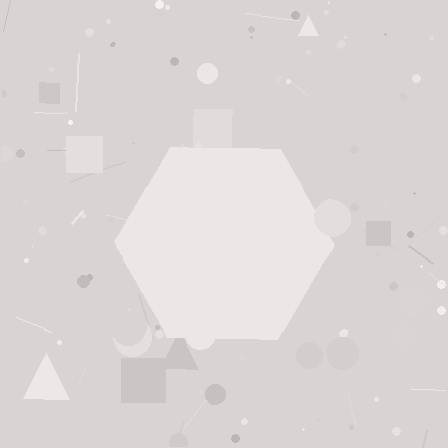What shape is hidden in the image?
A hexagon is hidden in the image.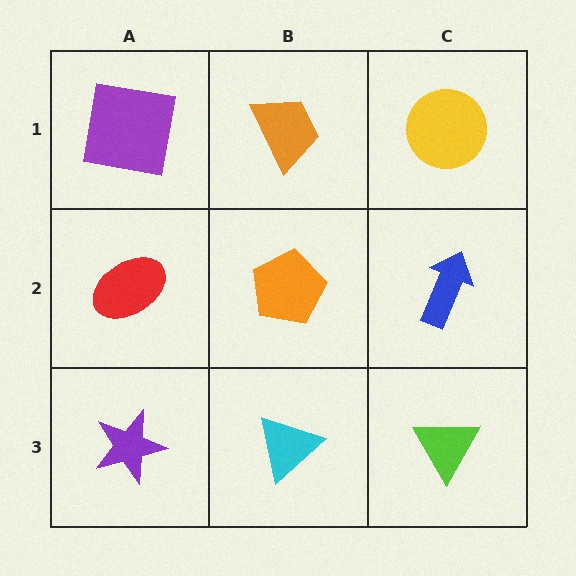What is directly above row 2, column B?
An orange trapezoid.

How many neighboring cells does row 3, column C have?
2.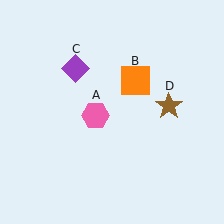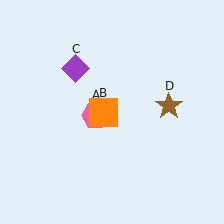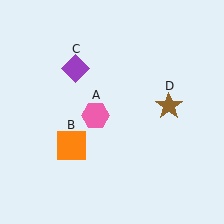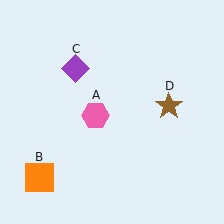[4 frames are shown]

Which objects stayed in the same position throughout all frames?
Pink hexagon (object A) and purple diamond (object C) and brown star (object D) remained stationary.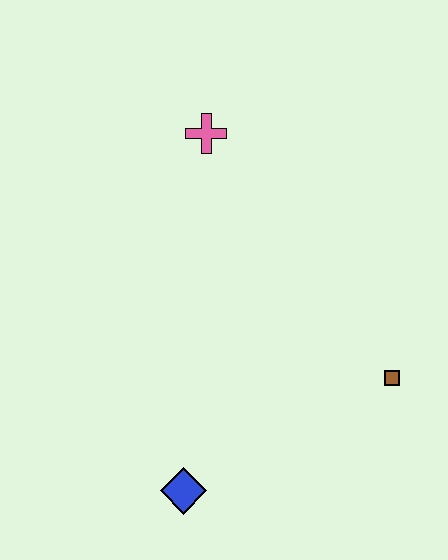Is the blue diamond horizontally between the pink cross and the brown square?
No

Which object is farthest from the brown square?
The pink cross is farthest from the brown square.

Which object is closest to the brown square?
The blue diamond is closest to the brown square.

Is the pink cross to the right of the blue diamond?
Yes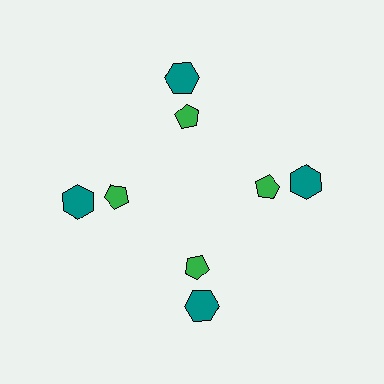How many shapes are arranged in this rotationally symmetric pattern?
There are 8 shapes, arranged in 4 groups of 2.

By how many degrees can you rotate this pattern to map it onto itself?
The pattern maps onto itself every 90 degrees of rotation.